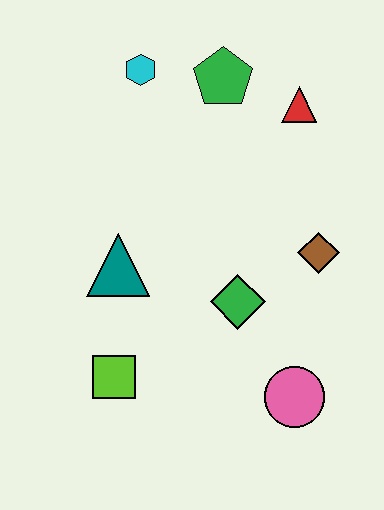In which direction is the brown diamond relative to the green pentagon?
The brown diamond is below the green pentagon.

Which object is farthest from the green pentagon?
The pink circle is farthest from the green pentagon.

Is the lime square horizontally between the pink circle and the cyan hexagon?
No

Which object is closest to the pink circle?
The green diamond is closest to the pink circle.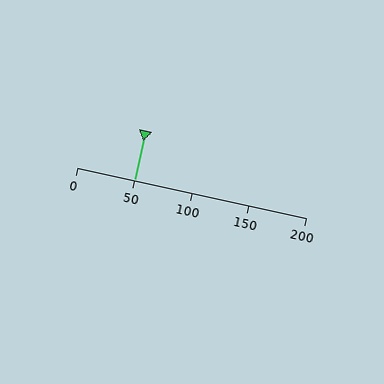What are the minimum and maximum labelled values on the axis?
The axis runs from 0 to 200.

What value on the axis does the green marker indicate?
The marker indicates approximately 50.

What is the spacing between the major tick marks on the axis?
The major ticks are spaced 50 apart.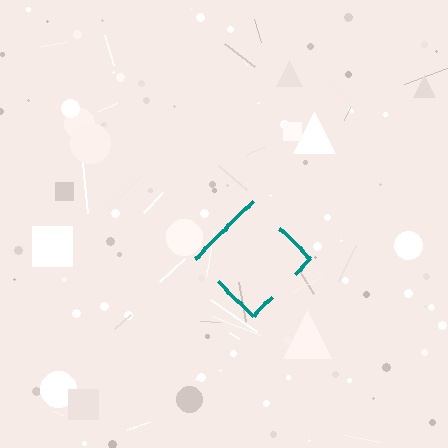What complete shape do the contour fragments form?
The contour fragments form a diamond.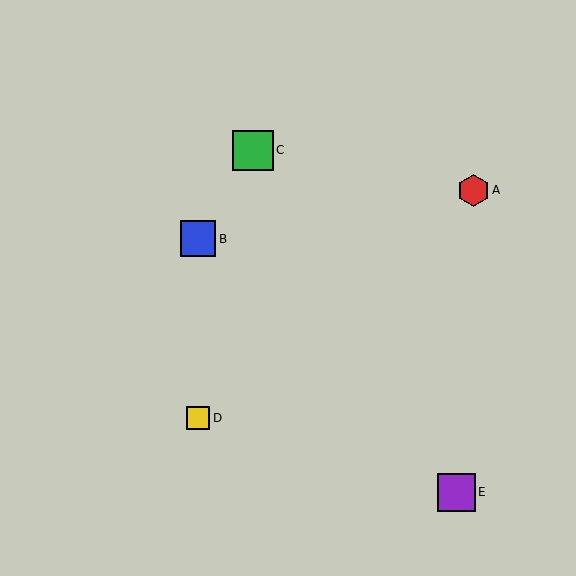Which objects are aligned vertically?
Objects B, D are aligned vertically.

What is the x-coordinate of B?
Object B is at x≈198.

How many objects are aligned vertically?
2 objects (B, D) are aligned vertically.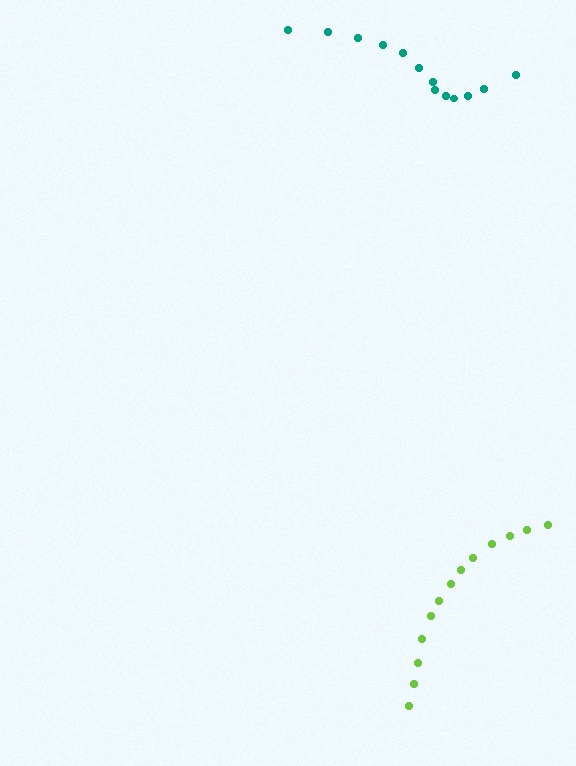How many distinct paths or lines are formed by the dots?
There are 2 distinct paths.